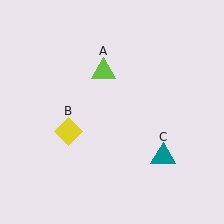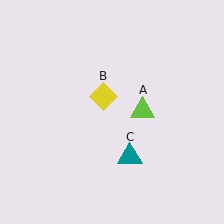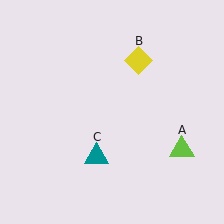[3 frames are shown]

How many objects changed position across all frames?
3 objects changed position: lime triangle (object A), yellow diamond (object B), teal triangle (object C).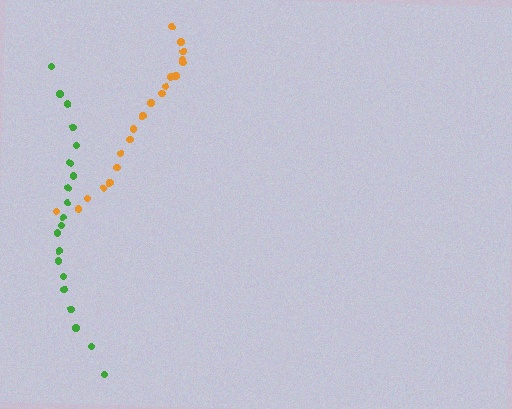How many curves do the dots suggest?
There are 2 distinct paths.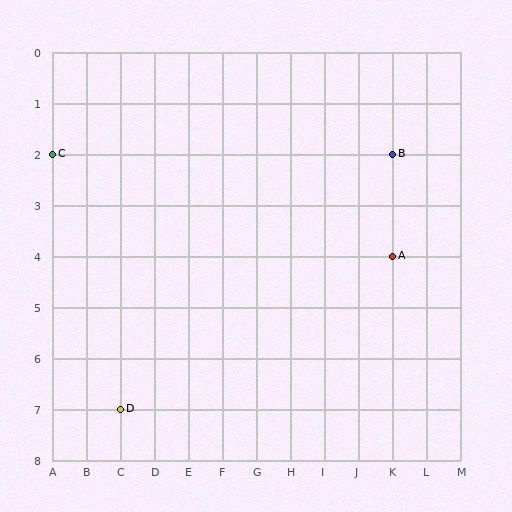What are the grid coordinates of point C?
Point C is at grid coordinates (A, 2).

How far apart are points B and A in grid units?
Points B and A are 2 rows apart.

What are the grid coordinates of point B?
Point B is at grid coordinates (K, 2).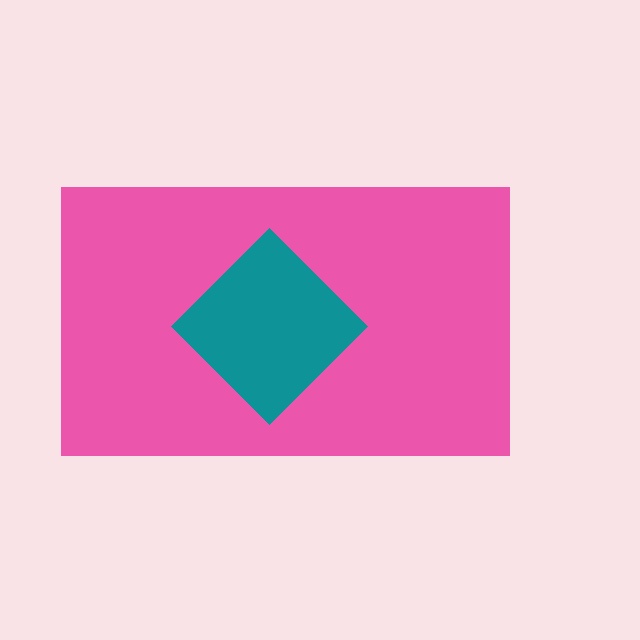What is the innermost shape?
The teal diamond.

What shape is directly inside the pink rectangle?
The teal diamond.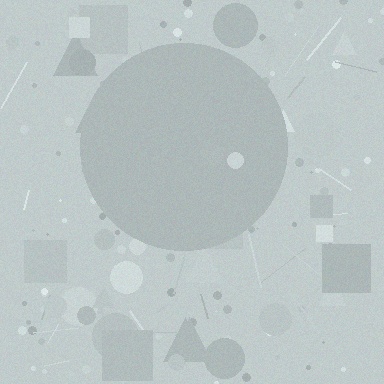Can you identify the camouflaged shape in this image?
The camouflaged shape is a circle.